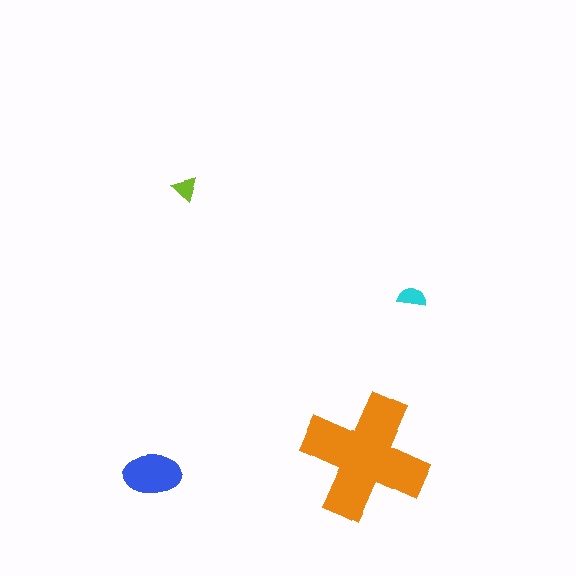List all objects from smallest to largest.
The lime triangle, the cyan semicircle, the blue ellipse, the orange cross.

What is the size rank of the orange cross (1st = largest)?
1st.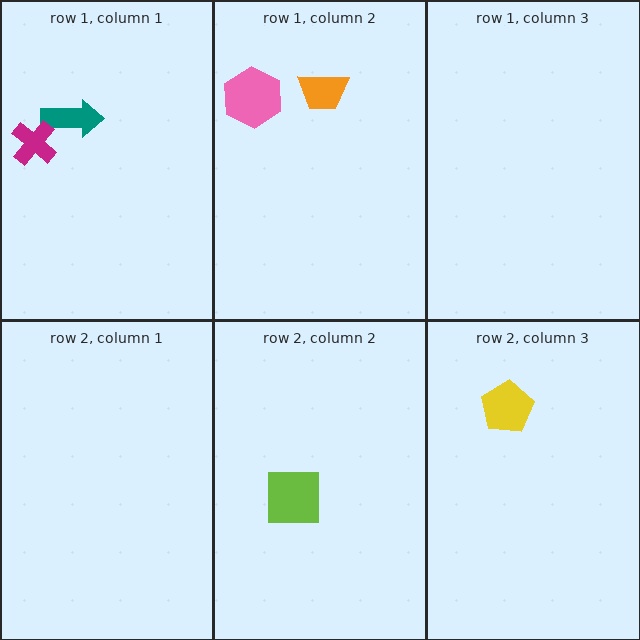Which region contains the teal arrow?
The row 1, column 1 region.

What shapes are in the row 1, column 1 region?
The teal arrow, the magenta cross.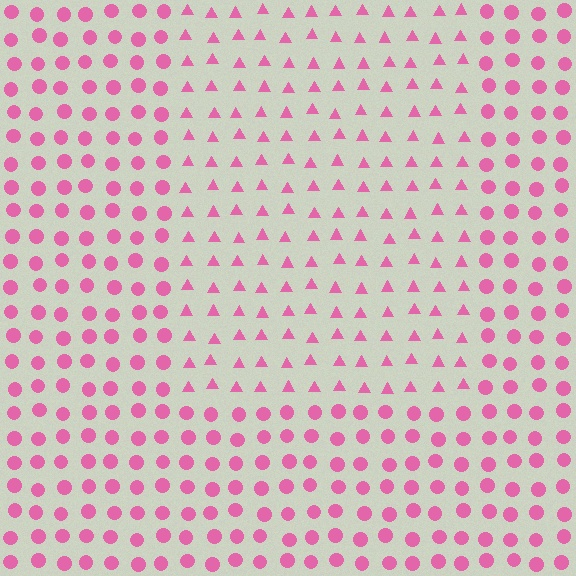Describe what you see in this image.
The image is filled with small pink elements arranged in a uniform grid. A rectangle-shaped region contains triangles, while the surrounding area contains circles. The boundary is defined purely by the change in element shape.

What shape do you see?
I see a rectangle.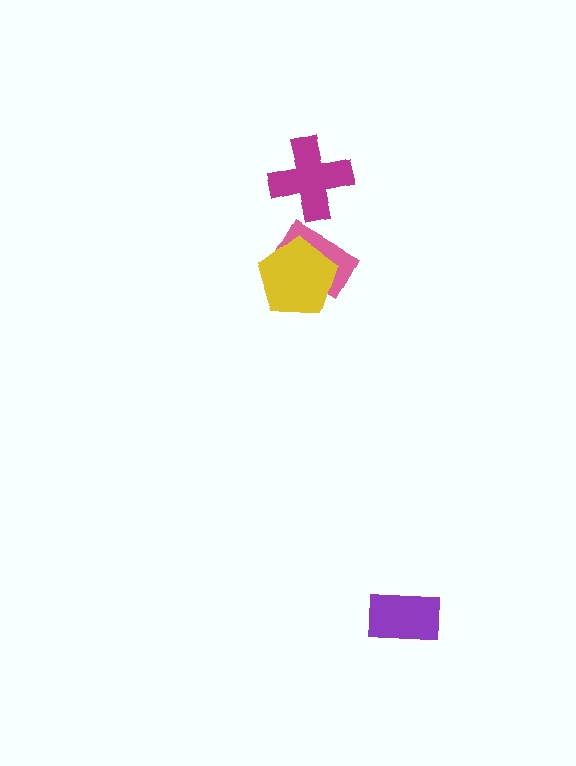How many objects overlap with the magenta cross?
0 objects overlap with the magenta cross.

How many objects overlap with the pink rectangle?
1 object overlaps with the pink rectangle.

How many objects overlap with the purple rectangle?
0 objects overlap with the purple rectangle.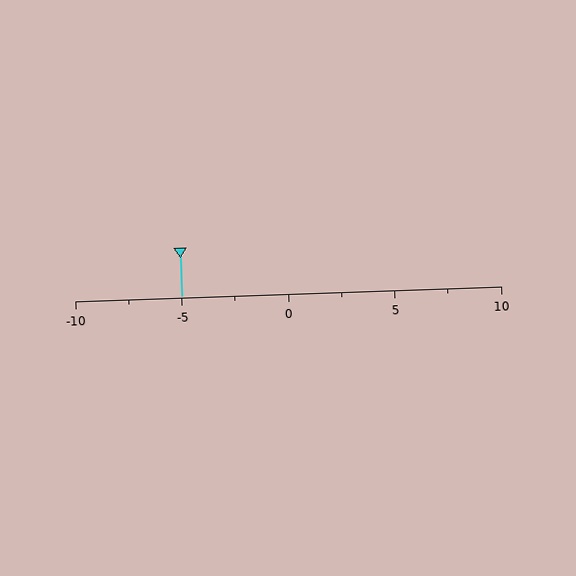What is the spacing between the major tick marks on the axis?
The major ticks are spaced 5 apart.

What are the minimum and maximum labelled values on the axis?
The axis runs from -10 to 10.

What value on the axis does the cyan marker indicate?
The marker indicates approximately -5.